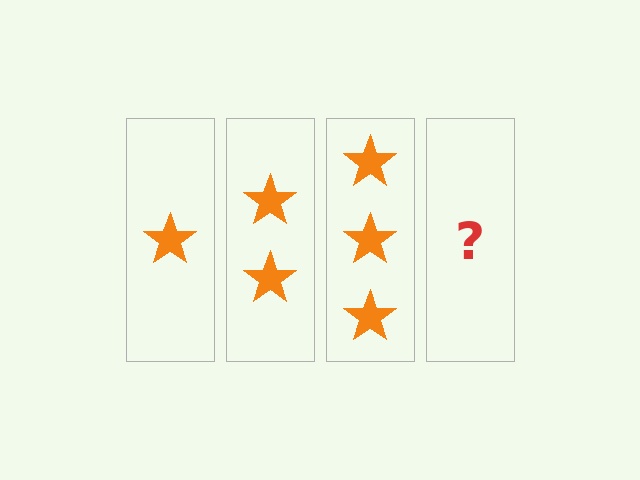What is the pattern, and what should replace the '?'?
The pattern is that each step adds one more star. The '?' should be 4 stars.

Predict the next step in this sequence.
The next step is 4 stars.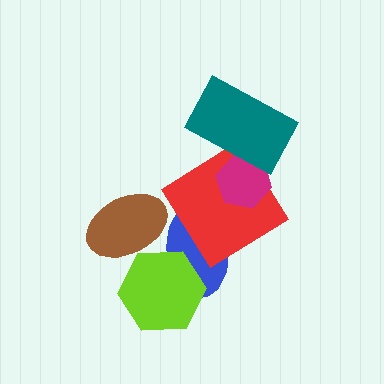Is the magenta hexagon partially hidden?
Yes, it is partially covered by another shape.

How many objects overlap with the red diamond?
3 objects overlap with the red diamond.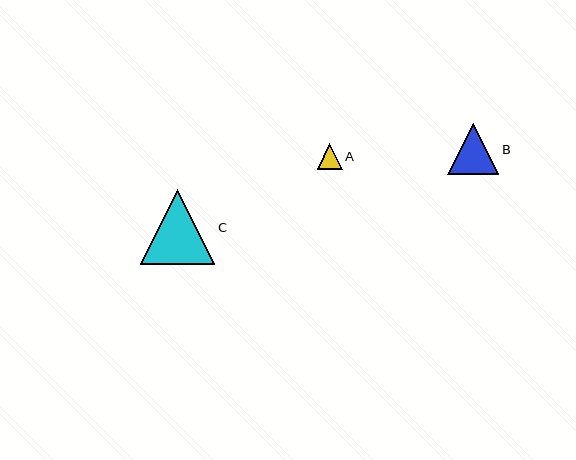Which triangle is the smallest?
Triangle A is the smallest with a size of approximately 25 pixels.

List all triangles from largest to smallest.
From largest to smallest: C, B, A.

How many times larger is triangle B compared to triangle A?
Triangle B is approximately 2.0 times the size of triangle A.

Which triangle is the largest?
Triangle C is the largest with a size of approximately 74 pixels.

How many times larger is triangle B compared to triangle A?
Triangle B is approximately 2.0 times the size of triangle A.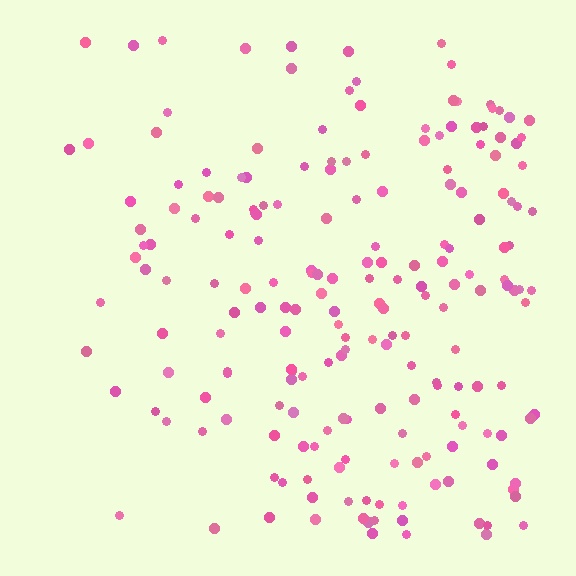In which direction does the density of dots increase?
From left to right, with the right side densest.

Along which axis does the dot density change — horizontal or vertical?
Horizontal.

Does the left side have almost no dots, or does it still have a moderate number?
Still a moderate number, just noticeably fewer than the right.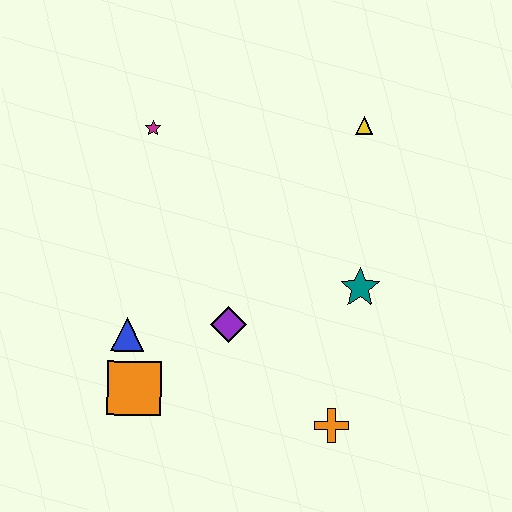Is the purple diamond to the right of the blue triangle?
Yes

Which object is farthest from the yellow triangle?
The orange square is farthest from the yellow triangle.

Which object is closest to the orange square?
The blue triangle is closest to the orange square.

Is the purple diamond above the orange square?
Yes